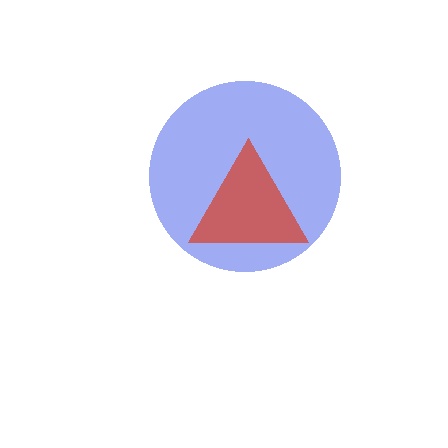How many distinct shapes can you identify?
There are 2 distinct shapes: a blue circle, a red triangle.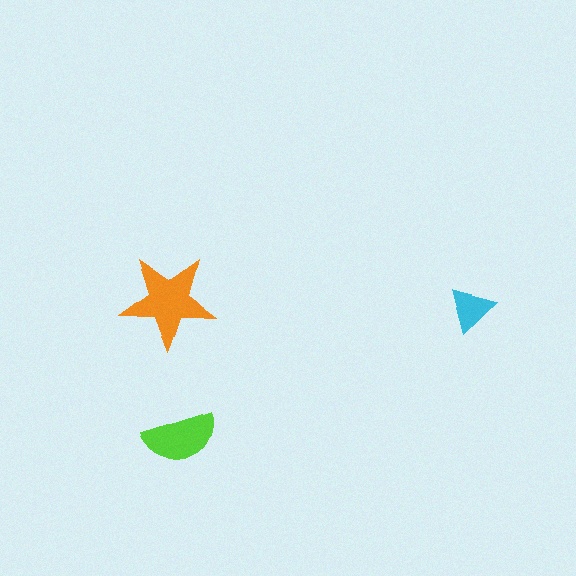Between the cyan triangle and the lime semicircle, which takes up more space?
The lime semicircle.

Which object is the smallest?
The cyan triangle.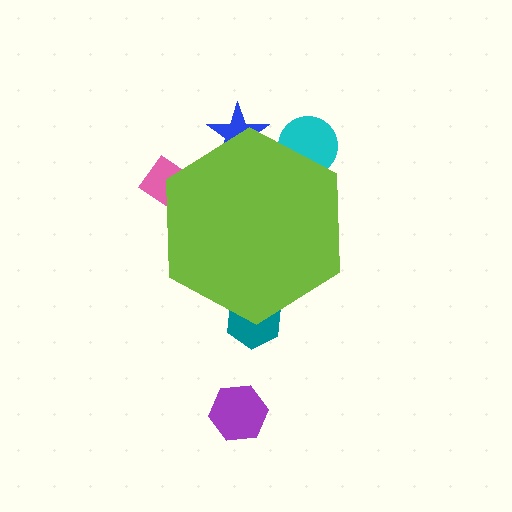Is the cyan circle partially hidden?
Yes, the cyan circle is partially hidden behind the lime hexagon.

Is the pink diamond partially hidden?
Yes, the pink diamond is partially hidden behind the lime hexagon.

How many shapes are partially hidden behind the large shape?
4 shapes are partially hidden.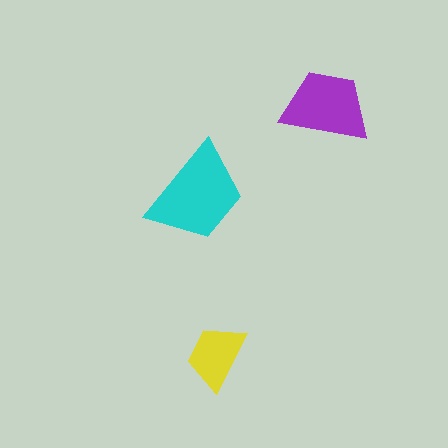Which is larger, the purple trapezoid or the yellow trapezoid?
The purple one.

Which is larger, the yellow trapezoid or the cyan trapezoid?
The cyan one.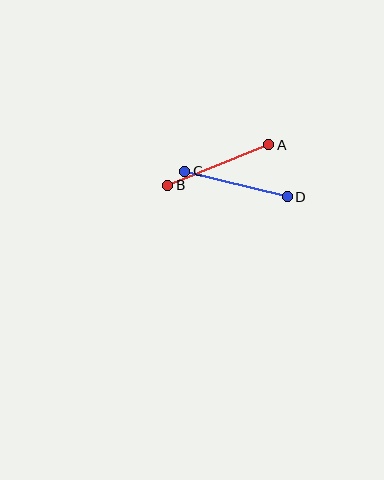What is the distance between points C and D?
The distance is approximately 106 pixels.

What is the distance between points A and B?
The distance is approximately 109 pixels.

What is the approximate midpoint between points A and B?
The midpoint is at approximately (218, 165) pixels.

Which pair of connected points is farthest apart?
Points A and B are farthest apart.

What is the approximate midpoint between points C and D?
The midpoint is at approximately (236, 184) pixels.